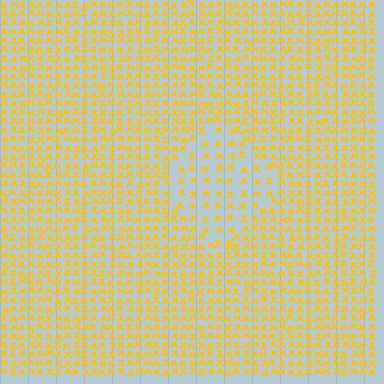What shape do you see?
I see a diamond.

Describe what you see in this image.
The image contains small yellow elements arranged at two different densities. A diamond-shaped region is visible where the elements are less densely packed than the surrounding area.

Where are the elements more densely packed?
The elements are more densely packed outside the diamond boundary.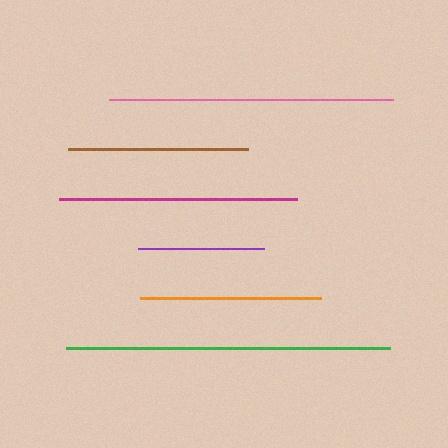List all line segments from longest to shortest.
From longest to shortest: green, pink, magenta, orange, brown, purple.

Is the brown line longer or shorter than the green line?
The green line is longer than the brown line.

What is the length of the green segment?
The green segment is approximately 324 pixels long.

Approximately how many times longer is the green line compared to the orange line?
The green line is approximately 1.8 times the length of the orange line.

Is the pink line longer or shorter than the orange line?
The pink line is longer than the orange line.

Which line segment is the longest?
The green line is the longest at approximately 324 pixels.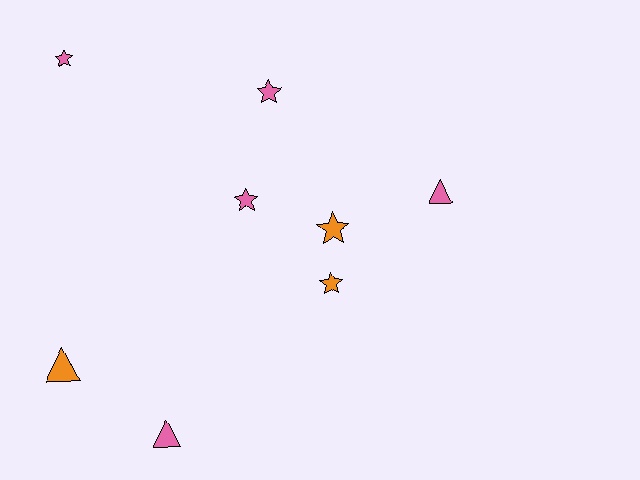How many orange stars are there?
There are 2 orange stars.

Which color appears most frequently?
Pink, with 5 objects.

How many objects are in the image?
There are 8 objects.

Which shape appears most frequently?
Star, with 5 objects.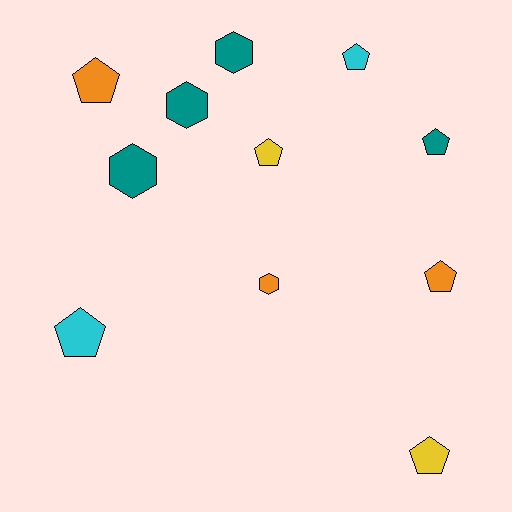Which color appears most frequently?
Teal, with 4 objects.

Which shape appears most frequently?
Pentagon, with 7 objects.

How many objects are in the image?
There are 11 objects.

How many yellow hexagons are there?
There are no yellow hexagons.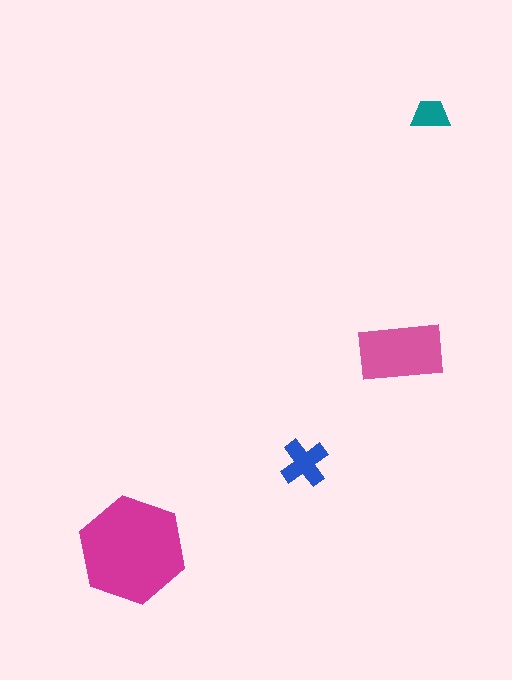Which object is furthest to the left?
The magenta hexagon is leftmost.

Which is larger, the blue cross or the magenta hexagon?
The magenta hexagon.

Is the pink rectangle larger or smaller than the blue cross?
Larger.